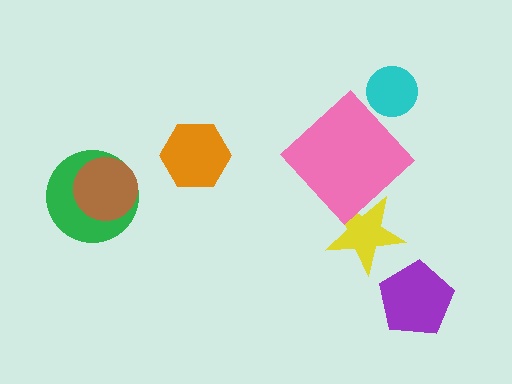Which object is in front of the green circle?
The brown circle is in front of the green circle.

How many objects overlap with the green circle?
1 object overlaps with the green circle.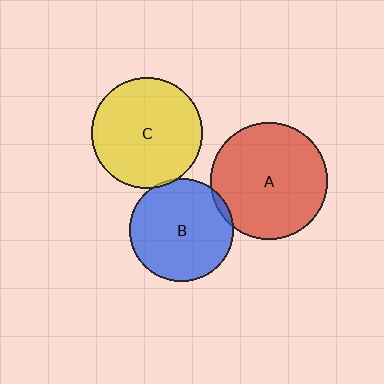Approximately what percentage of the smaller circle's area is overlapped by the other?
Approximately 5%.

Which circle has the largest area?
Circle A (red).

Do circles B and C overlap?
Yes.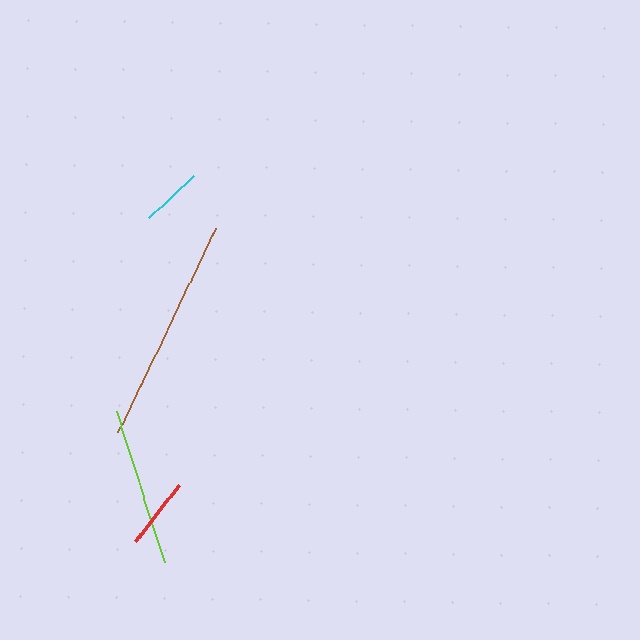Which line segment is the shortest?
The cyan line is the shortest at approximately 60 pixels.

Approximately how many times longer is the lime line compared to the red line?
The lime line is approximately 2.2 times the length of the red line.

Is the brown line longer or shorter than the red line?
The brown line is longer than the red line.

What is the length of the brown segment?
The brown segment is approximately 227 pixels long.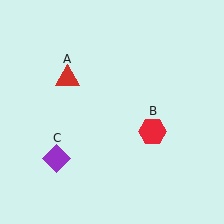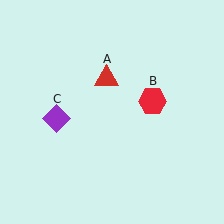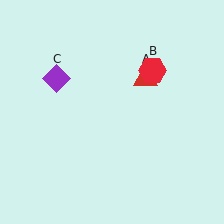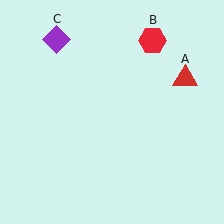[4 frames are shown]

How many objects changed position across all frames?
3 objects changed position: red triangle (object A), red hexagon (object B), purple diamond (object C).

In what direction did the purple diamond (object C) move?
The purple diamond (object C) moved up.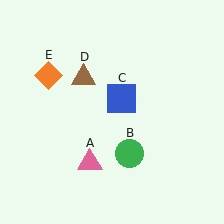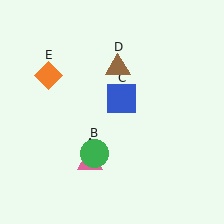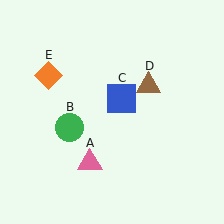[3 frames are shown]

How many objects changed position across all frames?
2 objects changed position: green circle (object B), brown triangle (object D).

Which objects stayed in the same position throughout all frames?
Pink triangle (object A) and blue square (object C) and orange diamond (object E) remained stationary.